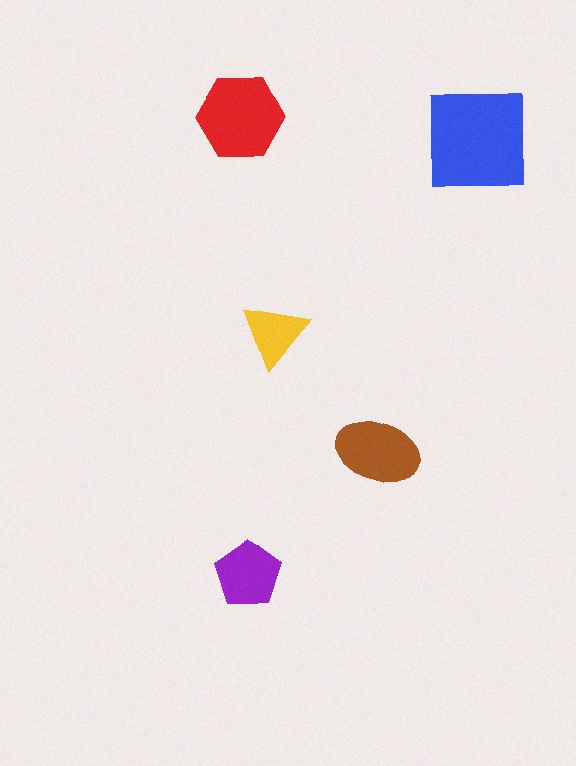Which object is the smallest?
The yellow triangle.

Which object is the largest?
The blue square.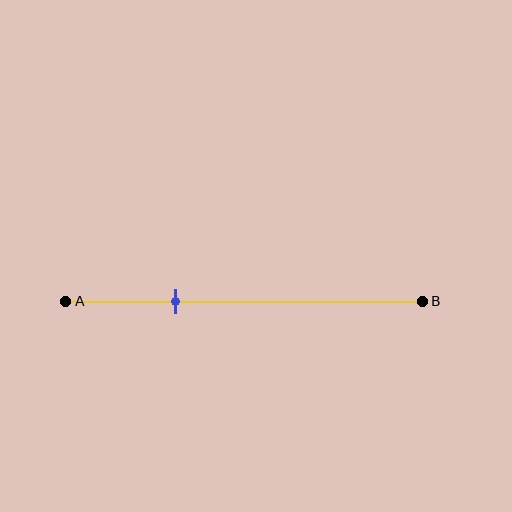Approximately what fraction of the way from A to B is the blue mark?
The blue mark is approximately 30% of the way from A to B.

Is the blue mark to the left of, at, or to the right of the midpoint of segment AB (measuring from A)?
The blue mark is to the left of the midpoint of segment AB.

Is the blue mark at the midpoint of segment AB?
No, the mark is at about 30% from A, not at the 50% midpoint.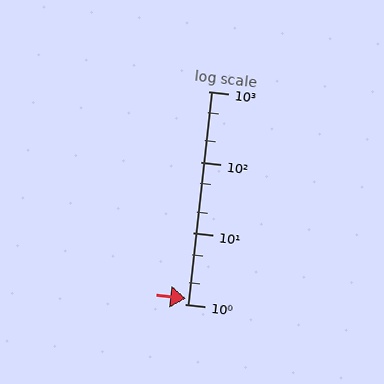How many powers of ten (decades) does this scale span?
The scale spans 3 decades, from 1 to 1000.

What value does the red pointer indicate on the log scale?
The pointer indicates approximately 1.2.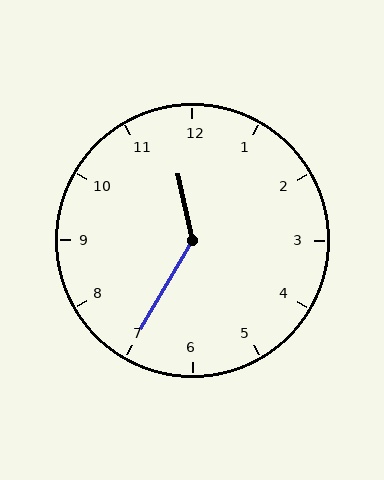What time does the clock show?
11:35.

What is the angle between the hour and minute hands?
Approximately 138 degrees.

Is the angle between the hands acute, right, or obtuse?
It is obtuse.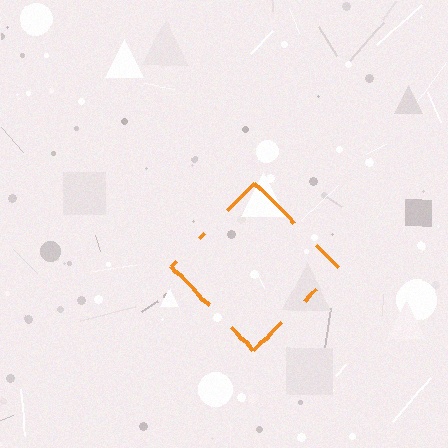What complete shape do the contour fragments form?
The contour fragments form a diamond.